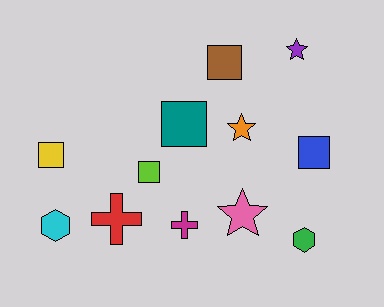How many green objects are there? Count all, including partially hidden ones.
There is 1 green object.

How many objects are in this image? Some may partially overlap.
There are 12 objects.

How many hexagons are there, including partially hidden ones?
There are 2 hexagons.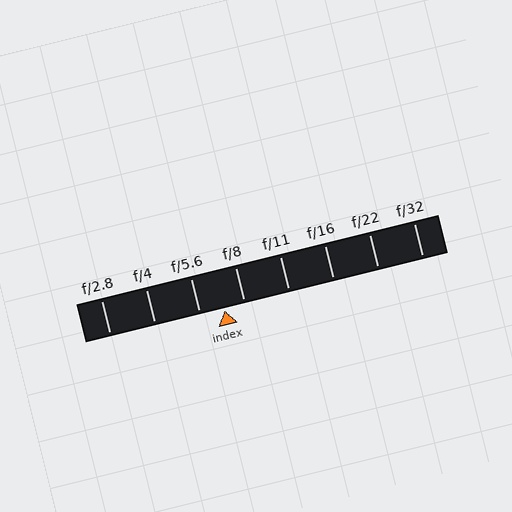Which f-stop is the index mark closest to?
The index mark is closest to f/8.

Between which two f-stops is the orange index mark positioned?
The index mark is between f/5.6 and f/8.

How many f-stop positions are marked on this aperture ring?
There are 8 f-stop positions marked.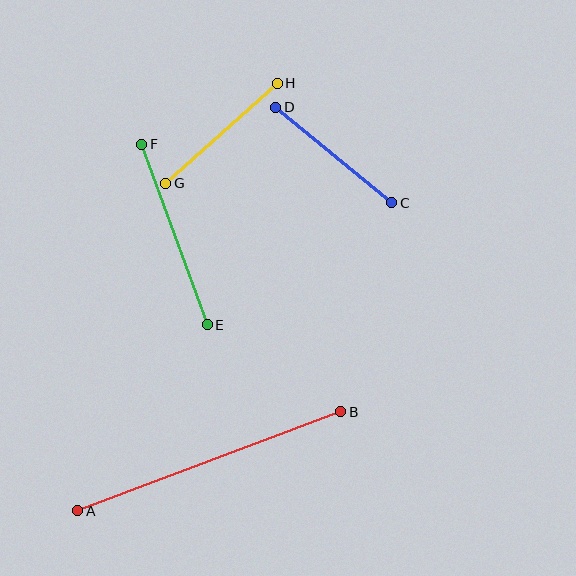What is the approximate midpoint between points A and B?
The midpoint is at approximately (209, 461) pixels.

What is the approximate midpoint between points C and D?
The midpoint is at approximately (334, 155) pixels.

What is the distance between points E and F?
The distance is approximately 192 pixels.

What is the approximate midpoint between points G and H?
The midpoint is at approximately (222, 133) pixels.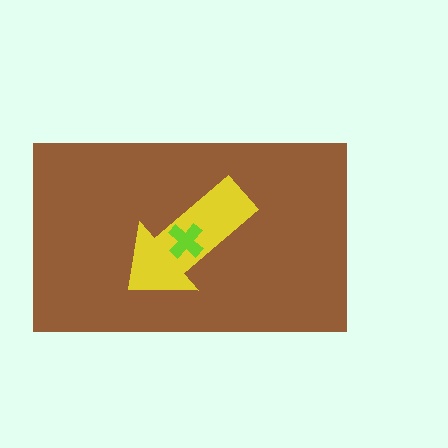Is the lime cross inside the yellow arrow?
Yes.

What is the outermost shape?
The brown rectangle.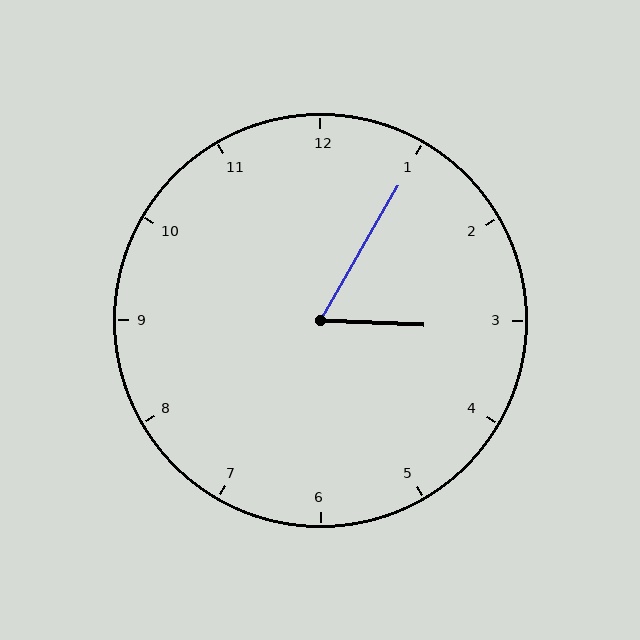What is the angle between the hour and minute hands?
Approximately 62 degrees.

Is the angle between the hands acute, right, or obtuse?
It is acute.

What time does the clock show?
3:05.